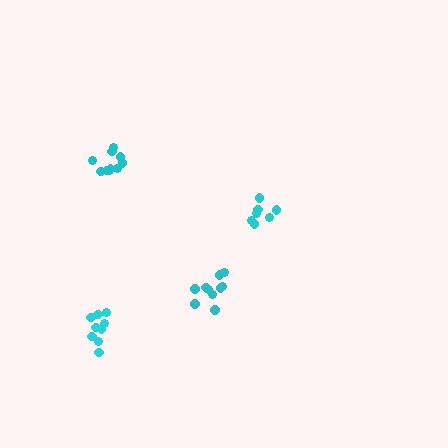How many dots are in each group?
Group 1: 10 dots, Group 2: 10 dots, Group 3: 9 dots, Group 4: 7 dots (36 total).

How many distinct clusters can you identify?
There are 4 distinct clusters.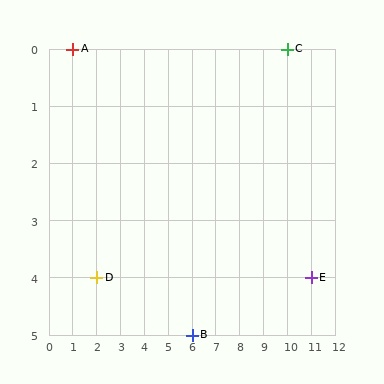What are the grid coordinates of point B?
Point B is at grid coordinates (6, 5).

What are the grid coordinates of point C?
Point C is at grid coordinates (10, 0).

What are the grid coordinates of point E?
Point E is at grid coordinates (11, 4).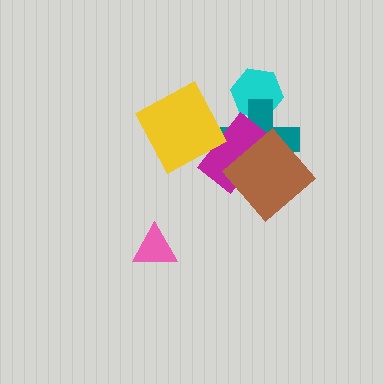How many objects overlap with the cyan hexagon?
1 object overlaps with the cyan hexagon.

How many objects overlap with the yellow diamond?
1 object overlaps with the yellow diamond.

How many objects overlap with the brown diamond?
2 objects overlap with the brown diamond.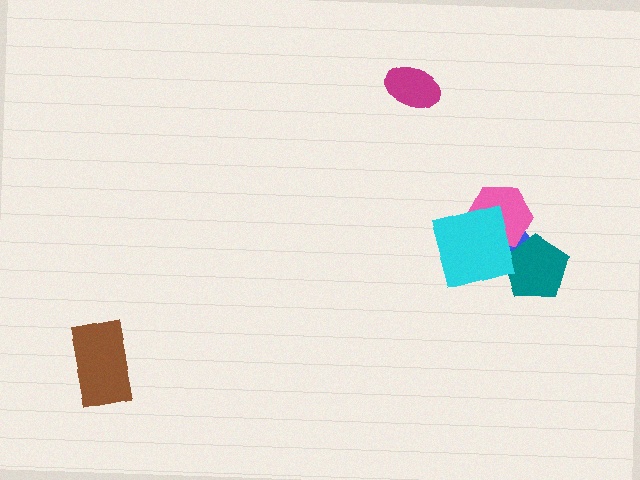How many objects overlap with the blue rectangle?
3 objects overlap with the blue rectangle.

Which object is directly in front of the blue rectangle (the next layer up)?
The pink hexagon is directly in front of the blue rectangle.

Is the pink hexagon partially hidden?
Yes, it is partially covered by another shape.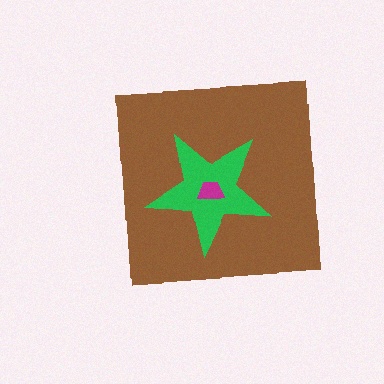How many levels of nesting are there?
3.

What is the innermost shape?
The magenta trapezoid.